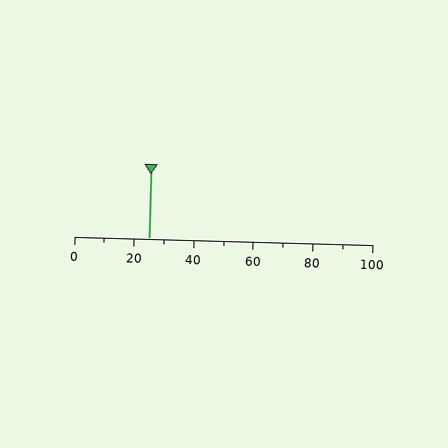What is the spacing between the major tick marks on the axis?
The major ticks are spaced 20 apart.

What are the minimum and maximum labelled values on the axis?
The axis runs from 0 to 100.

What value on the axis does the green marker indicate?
The marker indicates approximately 25.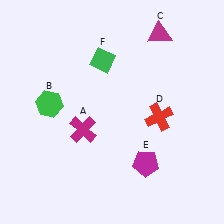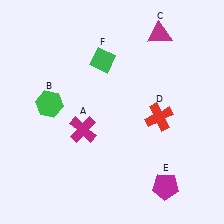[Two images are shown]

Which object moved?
The magenta pentagon (E) moved down.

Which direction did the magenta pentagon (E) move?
The magenta pentagon (E) moved down.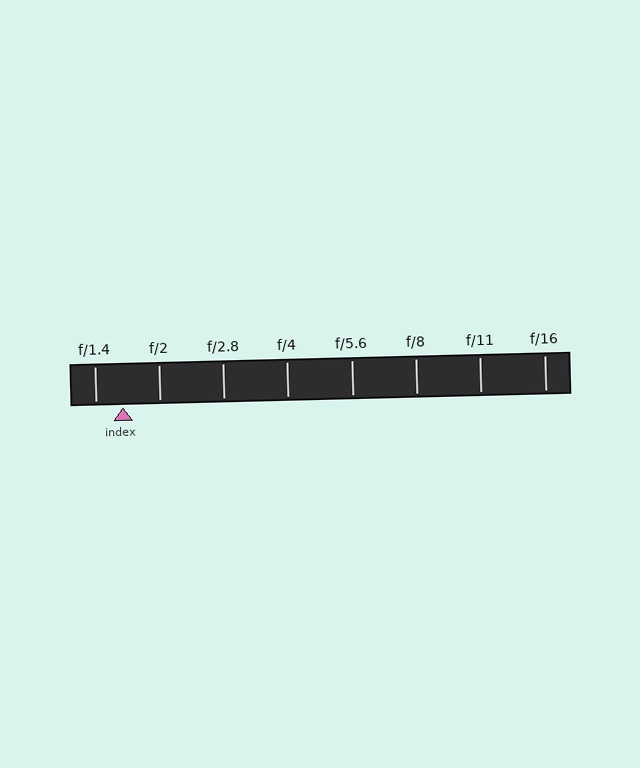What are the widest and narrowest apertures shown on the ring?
The widest aperture shown is f/1.4 and the narrowest is f/16.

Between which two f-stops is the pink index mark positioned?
The index mark is between f/1.4 and f/2.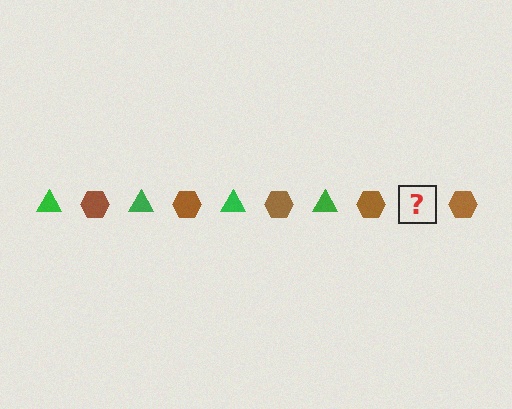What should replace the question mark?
The question mark should be replaced with a green triangle.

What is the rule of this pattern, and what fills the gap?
The rule is that the pattern alternates between green triangle and brown hexagon. The gap should be filled with a green triangle.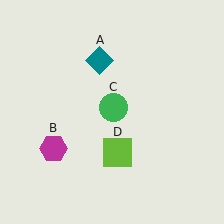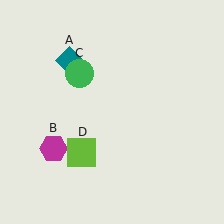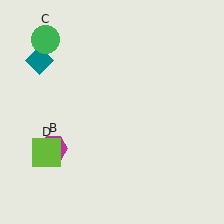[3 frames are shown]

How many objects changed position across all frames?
3 objects changed position: teal diamond (object A), green circle (object C), lime square (object D).